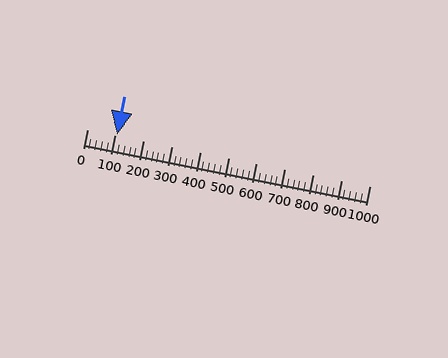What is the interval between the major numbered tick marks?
The major tick marks are spaced 100 units apart.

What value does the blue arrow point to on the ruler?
The blue arrow points to approximately 106.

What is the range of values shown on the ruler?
The ruler shows values from 0 to 1000.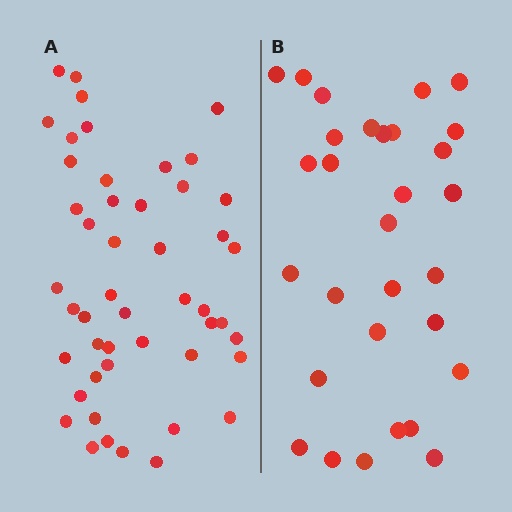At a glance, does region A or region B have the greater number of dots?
Region A (the left region) has more dots.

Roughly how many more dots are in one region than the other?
Region A has approximately 20 more dots than region B.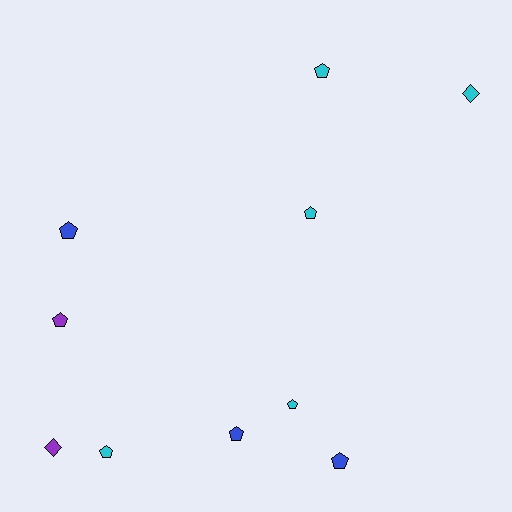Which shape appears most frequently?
Pentagon, with 8 objects.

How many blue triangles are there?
There are no blue triangles.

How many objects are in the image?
There are 10 objects.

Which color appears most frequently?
Cyan, with 5 objects.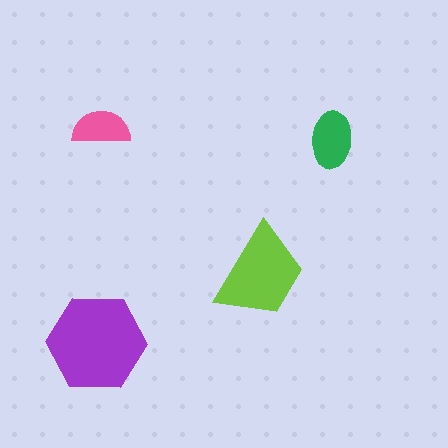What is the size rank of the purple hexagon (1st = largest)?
1st.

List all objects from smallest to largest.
The pink semicircle, the green ellipse, the lime trapezoid, the purple hexagon.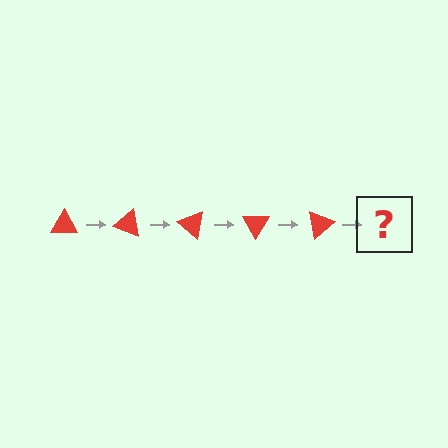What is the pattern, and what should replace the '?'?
The pattern is that the triangle rotates 20 degrees each step. The '?' should be a red triangle rotated 100 degrees.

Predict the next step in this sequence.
The next step is a red triangle rotated 100 degrees.